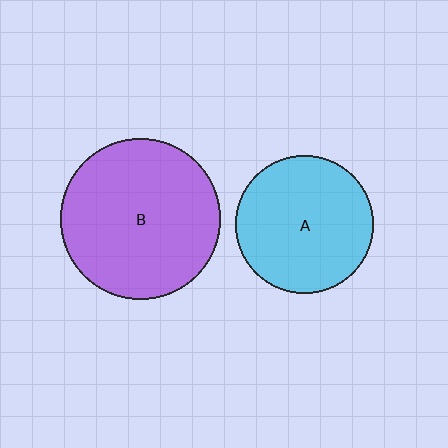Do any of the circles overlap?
No, none of the circles overlap.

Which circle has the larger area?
Circle B (purple).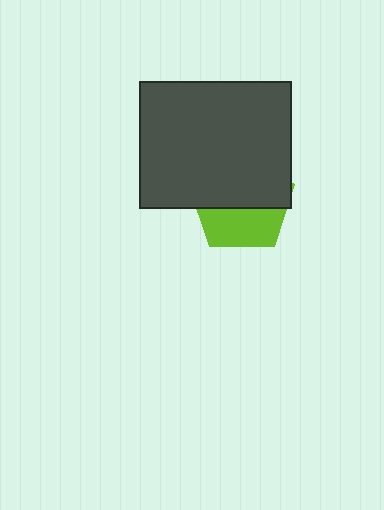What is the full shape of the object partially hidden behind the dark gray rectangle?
The partially hidden object is a lime pentagon.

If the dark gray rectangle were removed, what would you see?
You would see the complete lime pentagon.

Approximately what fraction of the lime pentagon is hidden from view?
Roughly 60% of the lime pentagon is hidden behind the dark gray rectangle.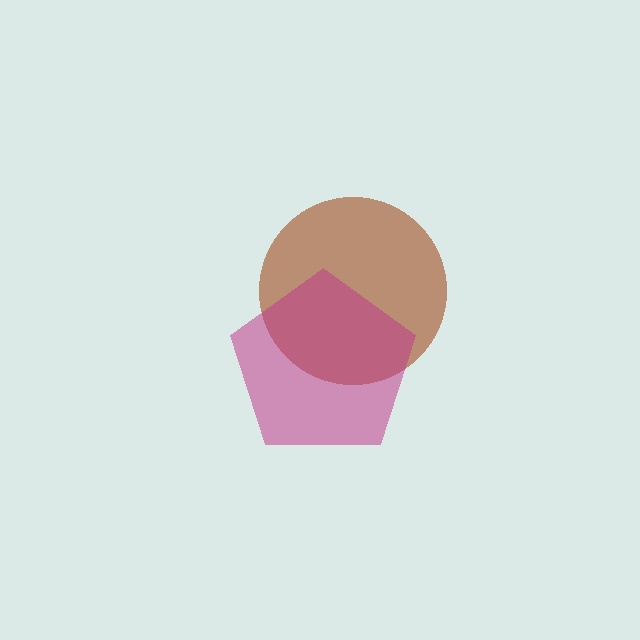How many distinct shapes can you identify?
There are 2 distinct shapes: a brown circle, a magenta pentagon.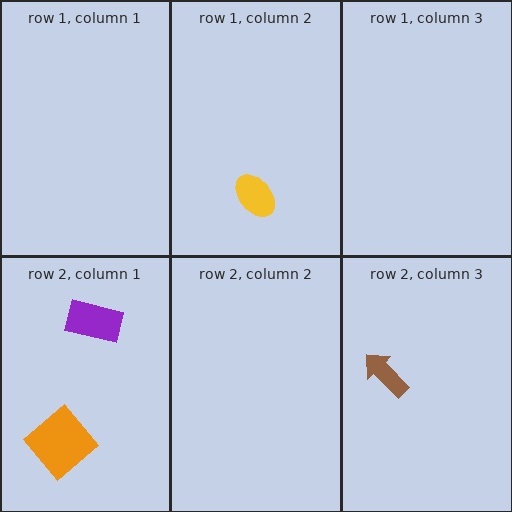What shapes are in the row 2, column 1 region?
The purple rectangle, the orange diamond.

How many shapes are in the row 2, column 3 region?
1.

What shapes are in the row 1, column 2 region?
The yellow ellipse.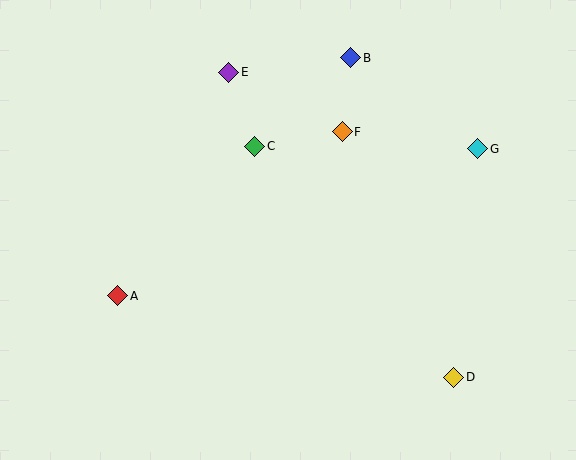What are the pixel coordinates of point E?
Point E is at (229, 72).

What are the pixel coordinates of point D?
Point D is at (454, 377).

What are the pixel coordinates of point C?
Point C is at (255, 146).